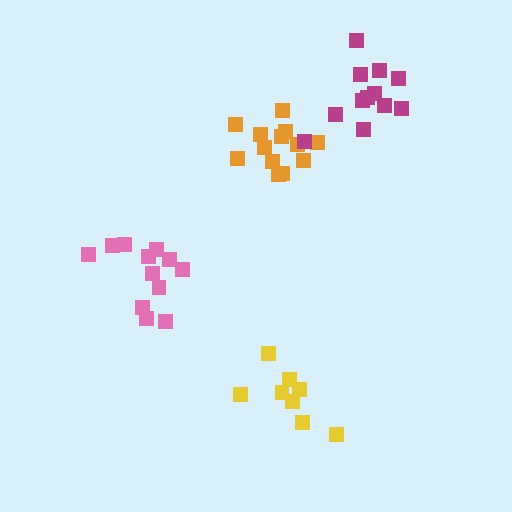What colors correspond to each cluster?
The clusters are colored: yellow, orange, pink, magenta.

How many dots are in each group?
Group 1: 8 dots, Group 2: 13 dots, Group 3: 12 dots, Group 4: 12 dots (45 total).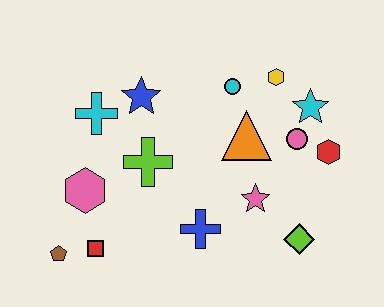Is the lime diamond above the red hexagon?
No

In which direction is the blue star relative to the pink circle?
The blue star is to the left of the pink circle.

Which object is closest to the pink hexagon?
The red square is closest to the pink hexagon.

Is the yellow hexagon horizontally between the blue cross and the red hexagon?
Yes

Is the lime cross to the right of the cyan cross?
Yes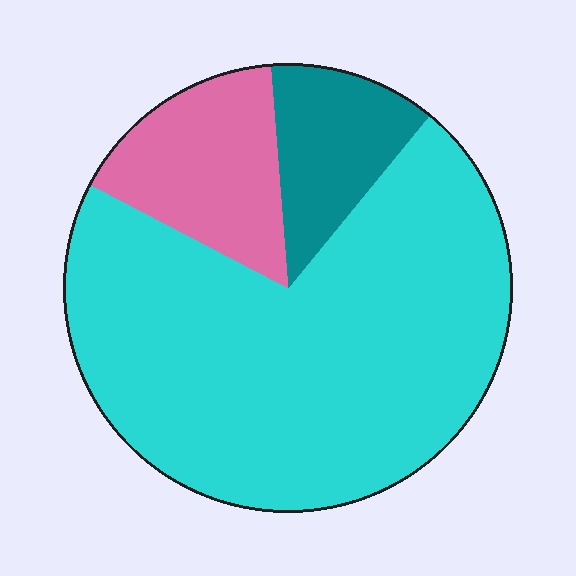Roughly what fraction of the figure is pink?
Pink takes up less than a sixth of the figure.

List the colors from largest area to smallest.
From largest to smallest: cyan, pink, teal.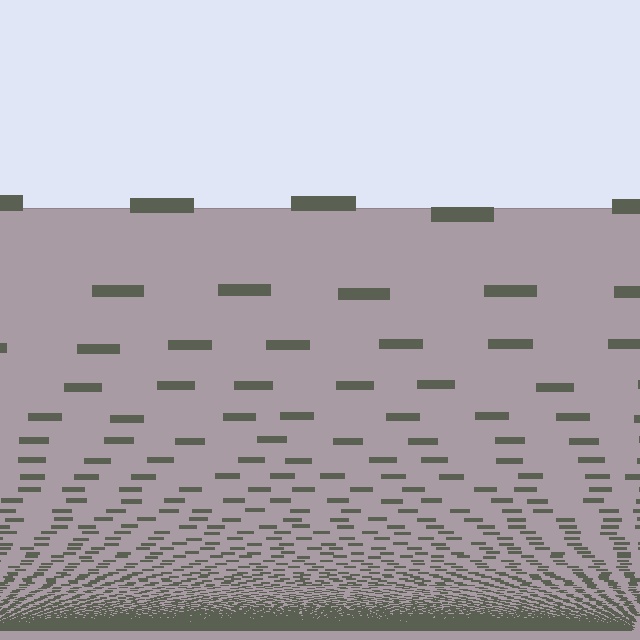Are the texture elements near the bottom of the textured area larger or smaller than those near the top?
Smaller. The gradient is inverted — elements near the bottom are smaller and denser.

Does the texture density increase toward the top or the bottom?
Density increases toward the bottom.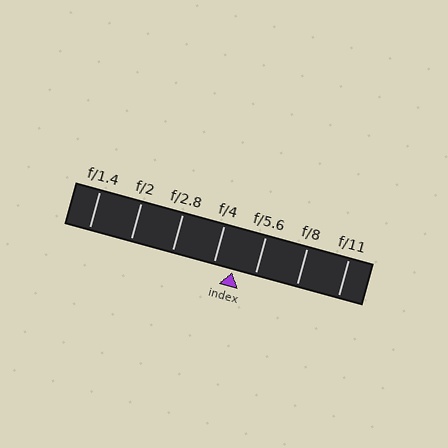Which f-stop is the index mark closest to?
The index mark is closest to f/4.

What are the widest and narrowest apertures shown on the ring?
The widest aperture shown is f/1.4 and the narrowest is f/11.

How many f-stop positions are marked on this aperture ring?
There are 7 f-stop positions marked.